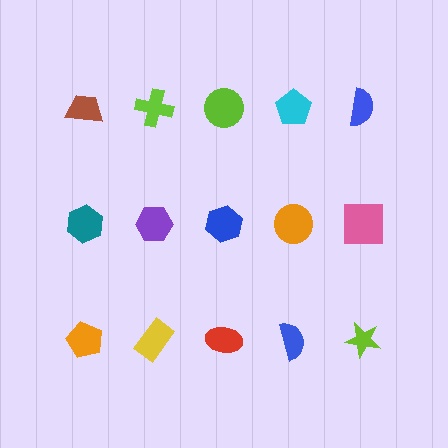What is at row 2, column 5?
A pink square.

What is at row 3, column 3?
A red ellipse.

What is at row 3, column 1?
An orange pentagon.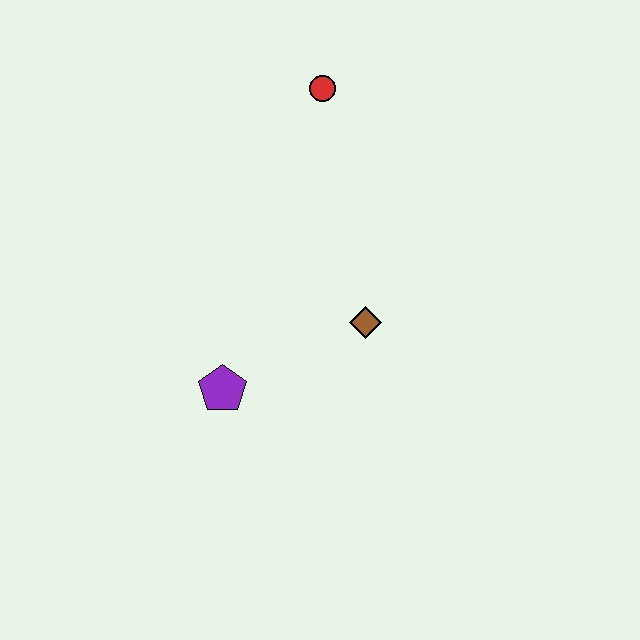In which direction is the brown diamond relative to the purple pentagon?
The brown diamond is to the right of the purple pentagon.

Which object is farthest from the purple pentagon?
The red circle is farthest from the purple pentagon.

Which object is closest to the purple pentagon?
The brown diamond is closest to the purple pentagon.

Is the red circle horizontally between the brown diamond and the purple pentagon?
Yes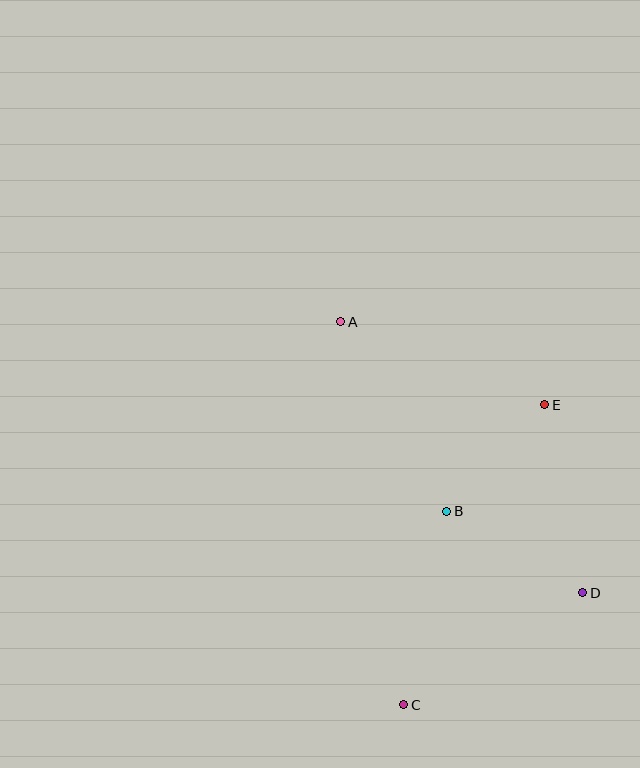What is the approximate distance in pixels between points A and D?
The distance between A and D is approximately 363 pixels.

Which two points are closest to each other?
Points B and E are closest to each other.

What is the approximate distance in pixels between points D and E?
The distance between D and E is approximately 192 pixels.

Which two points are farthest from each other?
Points A and C are farthest from each other.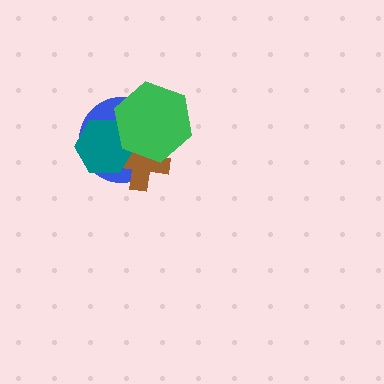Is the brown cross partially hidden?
Yes, it is partially covered by another shape.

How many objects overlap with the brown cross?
3 objects overlap with the brown cross.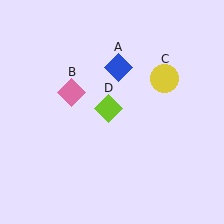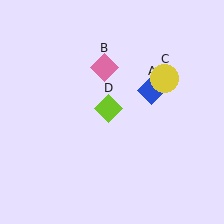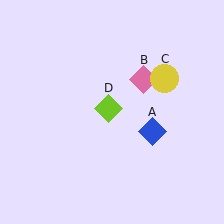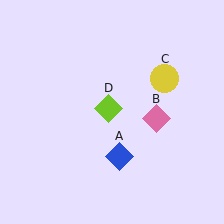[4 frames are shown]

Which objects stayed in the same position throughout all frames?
Yellow circle (object C) and lime diamond (object D) remained stationary.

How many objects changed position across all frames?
2 objects changed position: blue diamond (object A), pink diamond (object B).